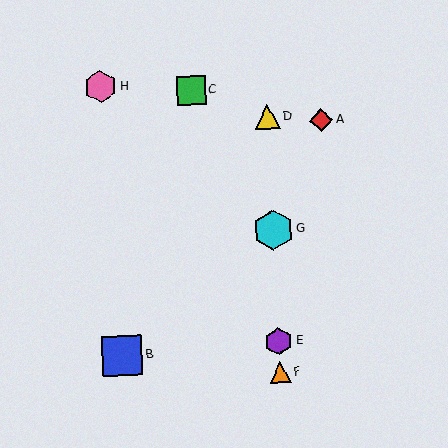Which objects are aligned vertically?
Objects D, E, F, G are aligned vertically.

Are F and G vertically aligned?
Yes, both are at x≈280.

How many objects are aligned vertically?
4 objects (D, E, F, G) are aligned vertically.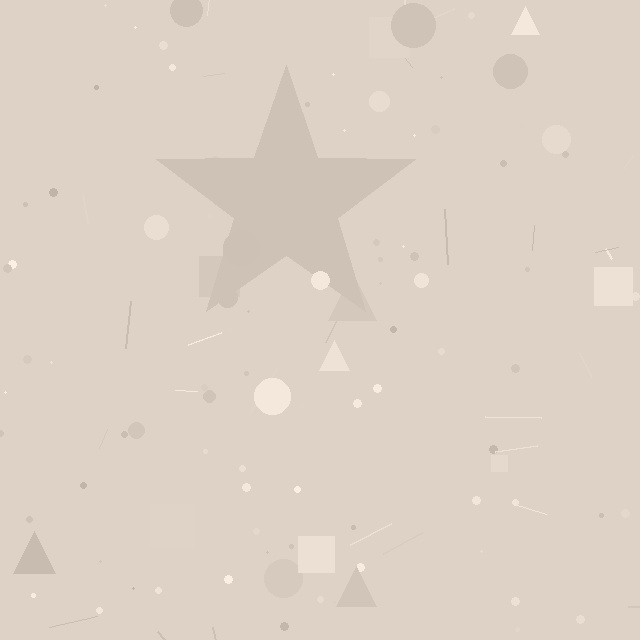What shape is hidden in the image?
A star is hidden in the image.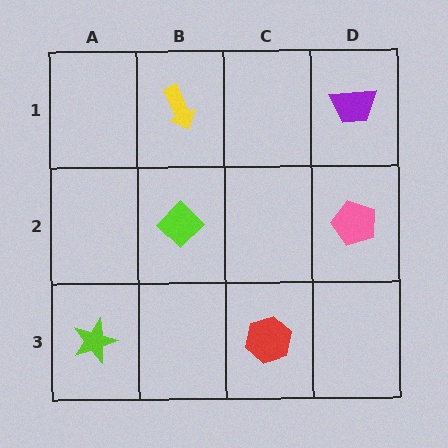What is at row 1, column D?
A purple trapezoid.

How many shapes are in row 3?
2 shapes.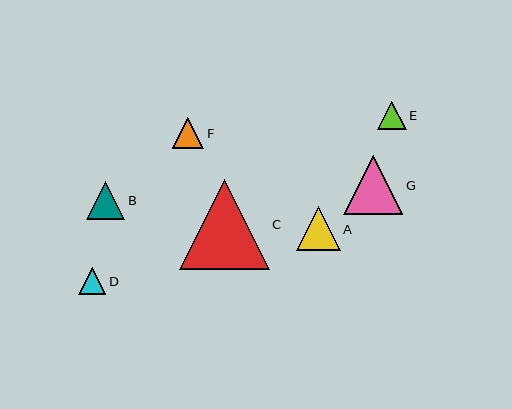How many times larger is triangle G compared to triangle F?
Triangle G is approximately 1.9 times the size of triangle F.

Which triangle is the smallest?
Triangle D is the smallest with a size of approximately 27 pixels.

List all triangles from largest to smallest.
From largest to smallest: C, G, A, B, F, E, D.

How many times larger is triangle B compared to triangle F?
Triangle B is approximately 1.2 times the size of triangle F.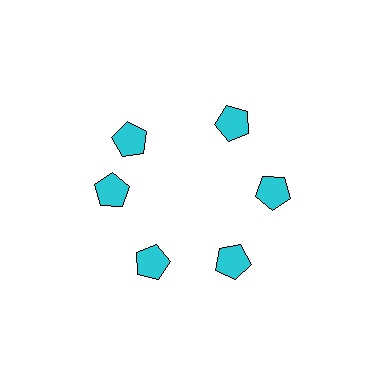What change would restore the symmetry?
The symmetry would be restored by rotating it back into even spacing with its neighbors so that all 6 pentagons sit at equal angles and equal distance from the center.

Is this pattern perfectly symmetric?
No. The 6 cyan pentagons are arranged in a ring, but one element near the 11 o'clock position is rotated out of alignment along the ring, breaking the 6-fold rotational symmetry.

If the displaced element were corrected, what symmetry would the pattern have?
It would have 6-fold rotational symmetry — the pattern would map onto itself every 60 degrees.